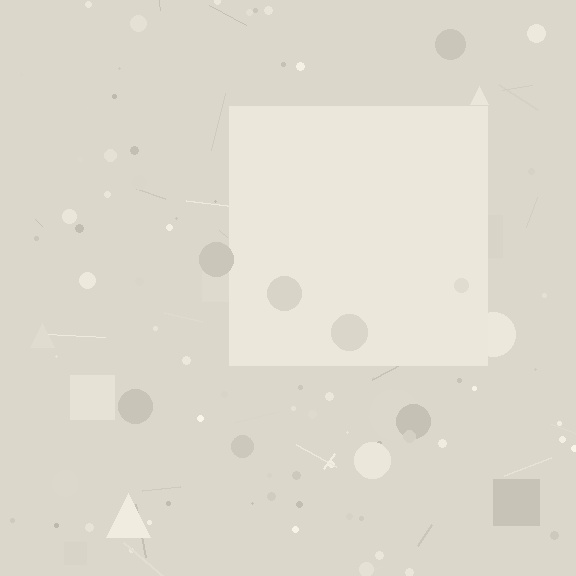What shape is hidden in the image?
A square is hidden in the image.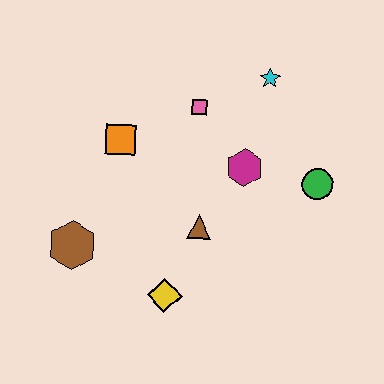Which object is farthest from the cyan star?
The brown hexagon is farthest from the cyan star.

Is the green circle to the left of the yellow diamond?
No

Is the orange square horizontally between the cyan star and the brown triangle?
No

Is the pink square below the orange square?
No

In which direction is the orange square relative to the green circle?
The orange square is to the left of the green circle.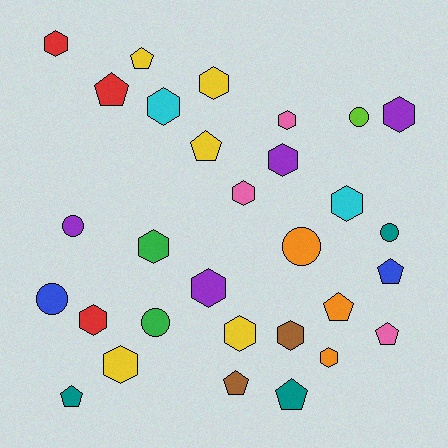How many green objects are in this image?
There are 2 green objects.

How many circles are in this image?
There are 6 circles.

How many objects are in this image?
There are 30 objects.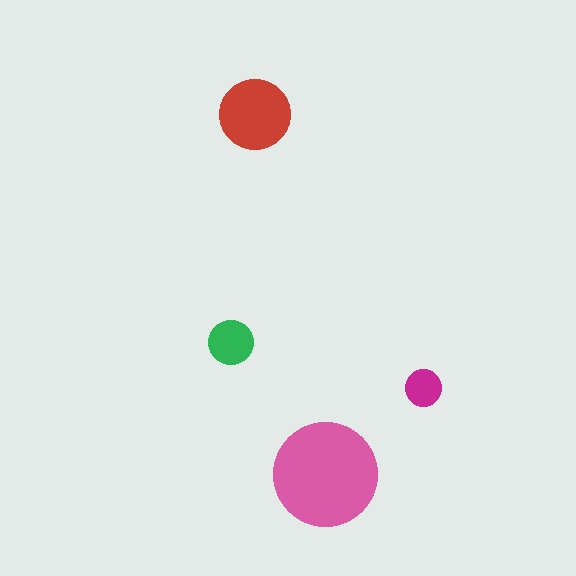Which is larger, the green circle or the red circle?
The red one.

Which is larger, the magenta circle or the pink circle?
The pink one.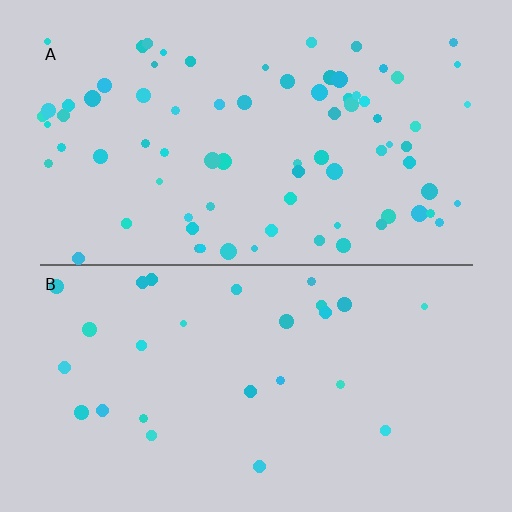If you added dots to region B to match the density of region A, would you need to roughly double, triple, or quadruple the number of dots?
Approximately triple.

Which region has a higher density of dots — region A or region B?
A (the top).